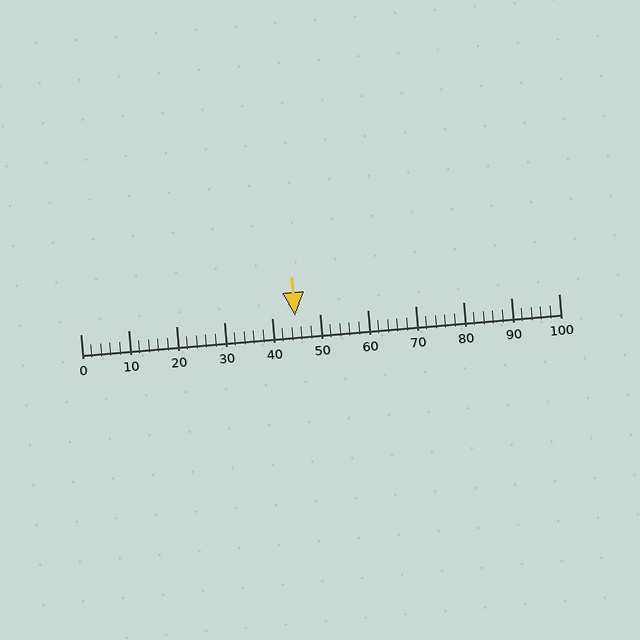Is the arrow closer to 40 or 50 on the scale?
The arrow is closer to 40.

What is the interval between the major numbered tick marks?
The major tick marks are spaced 10 units apart.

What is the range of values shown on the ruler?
The ruler shows values from 0 to 100.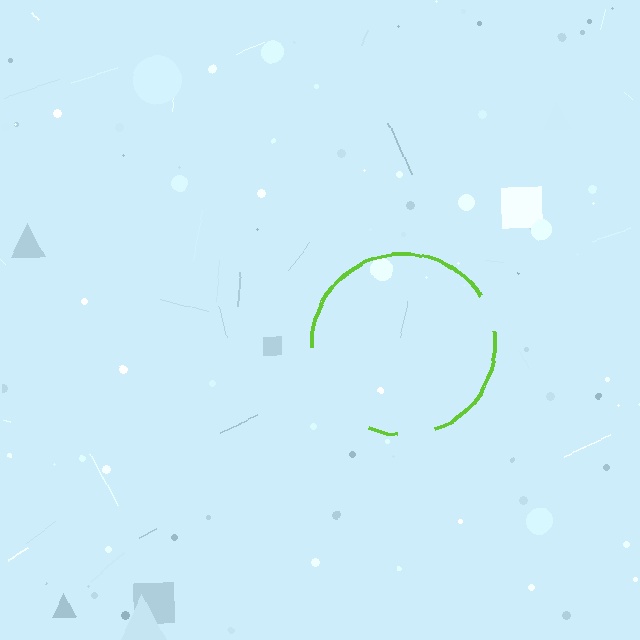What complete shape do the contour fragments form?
The contour fragments form a circle.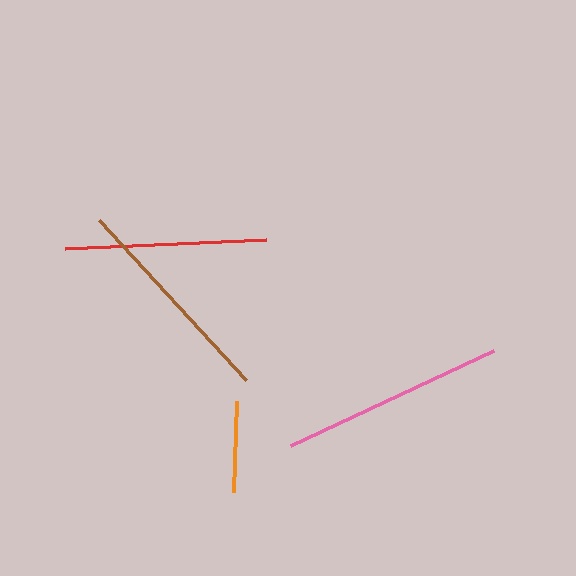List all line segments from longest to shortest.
From longest to shortest: pink, brown, red, orange.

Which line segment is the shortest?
The orange line is the shortest at approximately 91 pixels.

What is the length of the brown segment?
The brown segment is approximately 217 pixels long.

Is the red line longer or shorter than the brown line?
The brown line is longer than the red line.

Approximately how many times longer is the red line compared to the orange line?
The red line is approximately 2.2 times the length of the orange line.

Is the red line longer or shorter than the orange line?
The red line is longer than the orange line.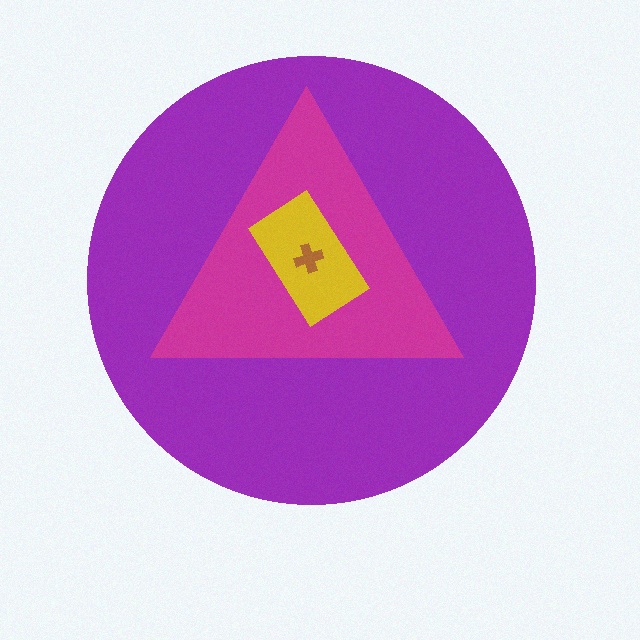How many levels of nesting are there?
4.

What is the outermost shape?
The purple circle.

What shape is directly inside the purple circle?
The magenta triangle.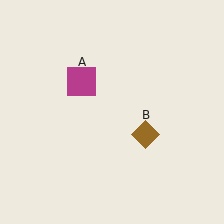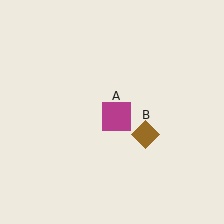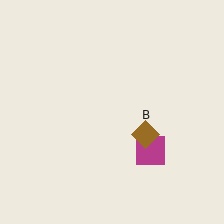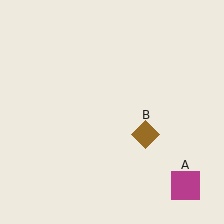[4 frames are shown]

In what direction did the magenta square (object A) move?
The magenta square (object A) moved down and to the right.